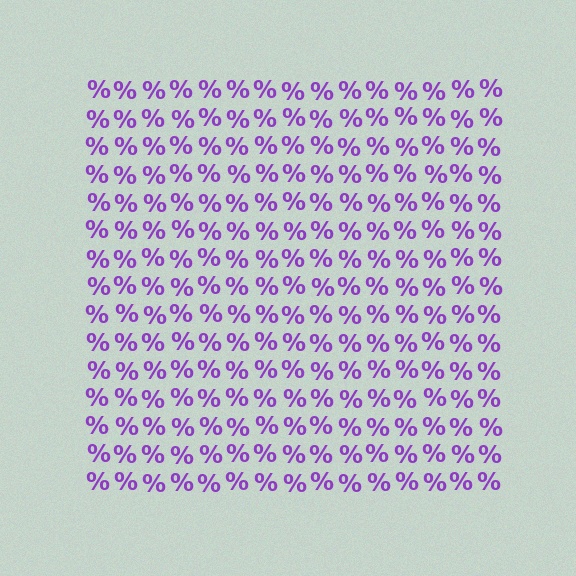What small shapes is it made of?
It is made of small percent signs.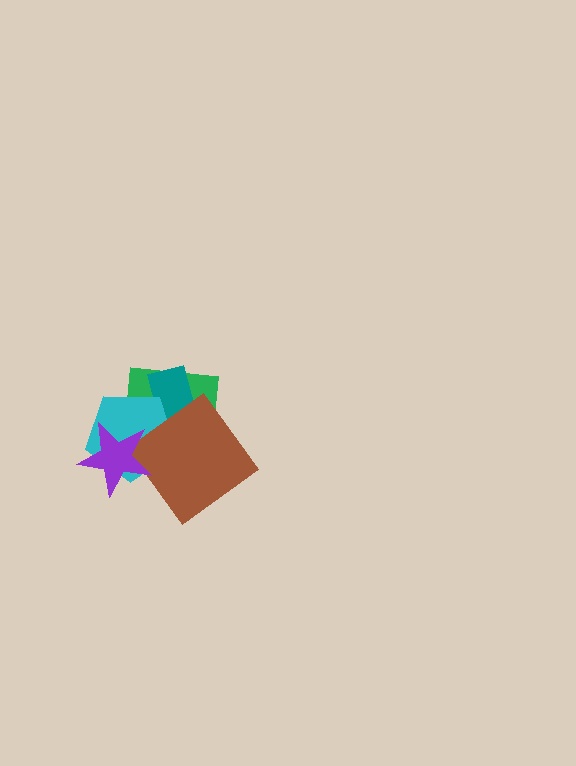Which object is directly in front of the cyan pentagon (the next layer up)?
The brown diamond is directly in front of the cyan pentagon.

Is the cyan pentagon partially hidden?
Yes, it is partially covered by another shape.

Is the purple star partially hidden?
No, no other shape covers it.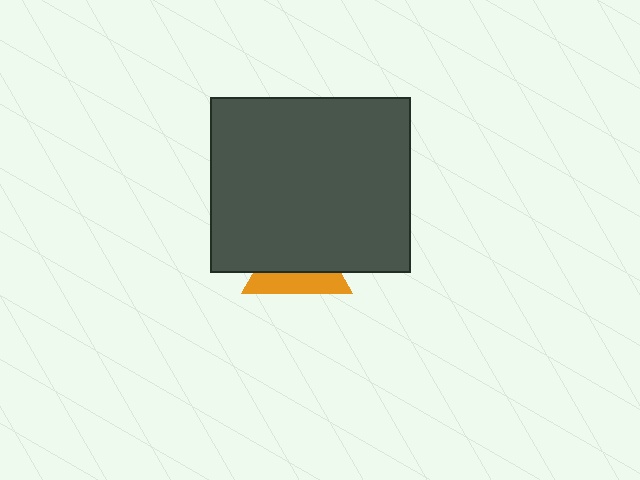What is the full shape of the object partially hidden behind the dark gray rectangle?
The partially hidden object is an orange triangle.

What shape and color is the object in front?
The object in front is a dark gray rectangle.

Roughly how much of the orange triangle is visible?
A small part of it is visible (roughly 37%).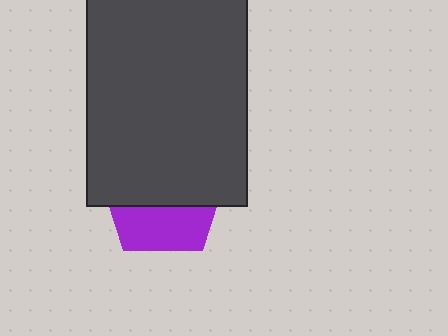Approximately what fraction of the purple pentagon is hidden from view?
Roughly 62% of the purple pentagon is hidden behind the dark gray rectangle.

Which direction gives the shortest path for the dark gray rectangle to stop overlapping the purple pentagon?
Moving up gives the shortest separation.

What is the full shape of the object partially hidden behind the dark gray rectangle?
The partially hidden object is a purple pentagon.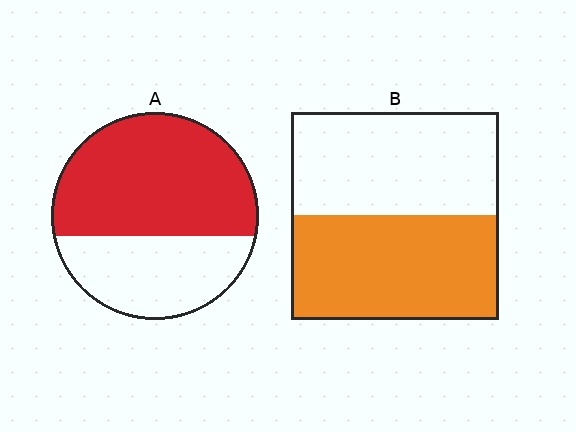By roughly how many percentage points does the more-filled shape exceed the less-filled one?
By roughly 10 percentage points (A over B).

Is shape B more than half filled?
Roughly half.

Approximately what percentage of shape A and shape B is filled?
A is approximately 60% and B is approximately 50%.